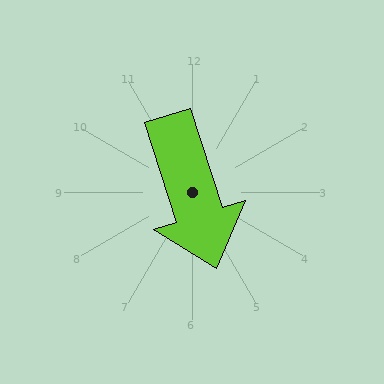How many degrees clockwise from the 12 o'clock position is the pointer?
Approximately 162 degrees.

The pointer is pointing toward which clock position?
Roughly 5 o'clock.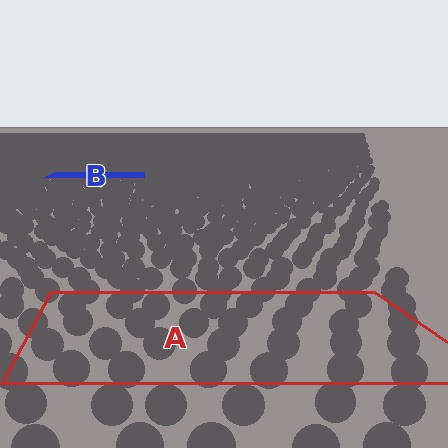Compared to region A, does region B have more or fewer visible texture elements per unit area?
Region B has more texture elements per unit area — they are packed more densely because it is farther away.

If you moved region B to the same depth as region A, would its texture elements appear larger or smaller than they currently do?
They would appear larger. At a closer depth, the same texture elements are projected at a bigger on-screen size.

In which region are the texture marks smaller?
The texture marks are smaller in region B, because it is farther away.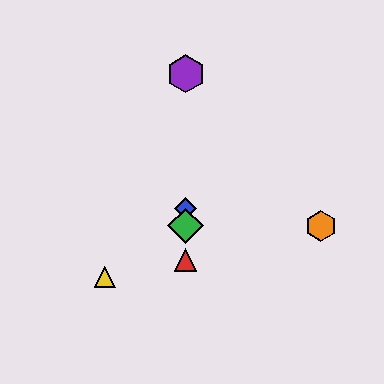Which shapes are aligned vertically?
The red triangle, the blue diamond, the green diamond, the purple hexagon are aligned vertically.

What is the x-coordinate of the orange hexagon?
The orange hexagon is at x≈321.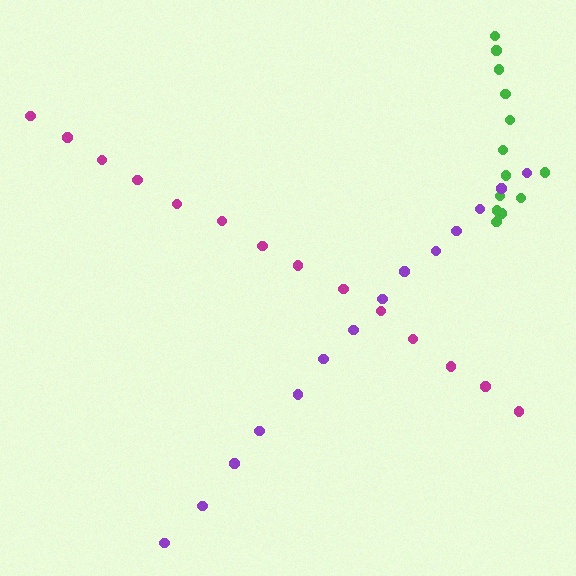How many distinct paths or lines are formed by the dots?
There are 3 distinct paths.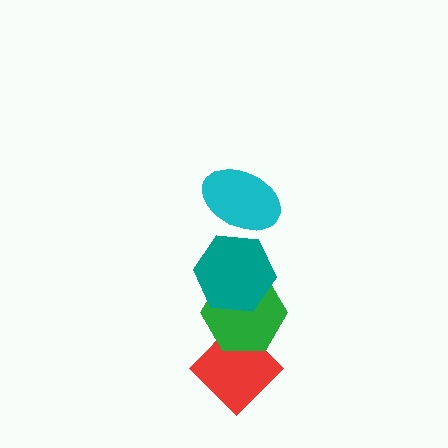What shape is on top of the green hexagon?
The teal hexagon is on top of the green hexagon.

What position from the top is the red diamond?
The red diamond is 4th from the top.